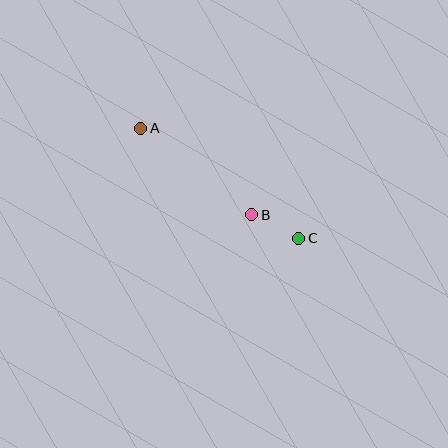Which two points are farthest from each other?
Points A and C are farthest from each other.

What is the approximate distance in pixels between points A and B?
The distance between A and B is approximately 141 pixels.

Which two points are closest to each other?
Points B and C are closest to each other.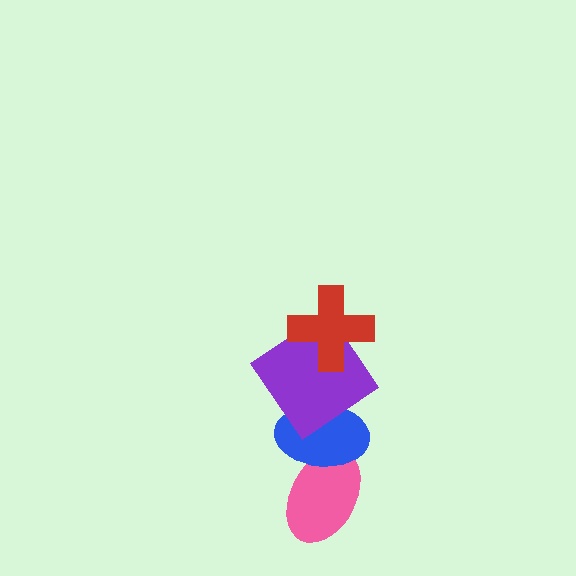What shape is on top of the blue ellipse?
The purple diamond is on top of the blue ellipse.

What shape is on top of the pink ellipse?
The blue ellipse is on top of the pink ellipse.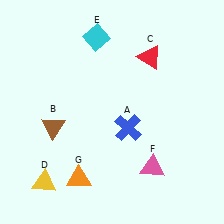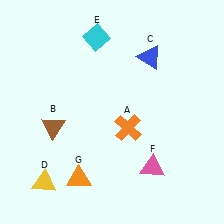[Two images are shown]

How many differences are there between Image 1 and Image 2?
There are 2 differences between the two images.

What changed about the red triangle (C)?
In Image 1, C is red. In Image 2, it changed to blue.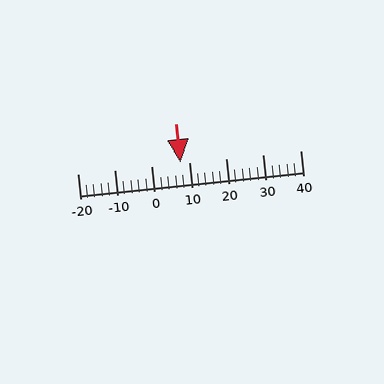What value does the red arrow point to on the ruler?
The red arrow points to approximately 8.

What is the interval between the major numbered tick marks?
The major tick marks are spaced 10 units apart.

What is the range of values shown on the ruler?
The ruler shows values from -20 to 40.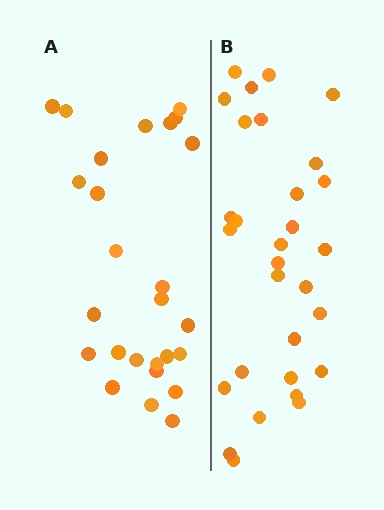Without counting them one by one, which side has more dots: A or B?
Region B (the right region) has more dots.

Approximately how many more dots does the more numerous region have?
Region B has about 4 more dots than region A.